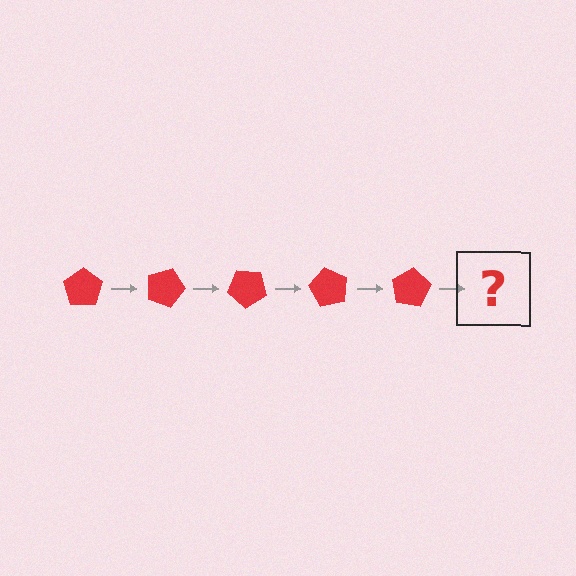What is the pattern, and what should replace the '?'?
The pattern is that the pentagon rotates 20 degrees each step. The '?' should be a red pentagon rotated 100 degrees.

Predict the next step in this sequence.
The next step is a red pentagon rotated 100 degrees.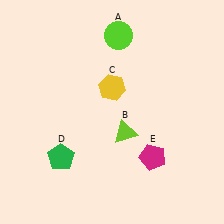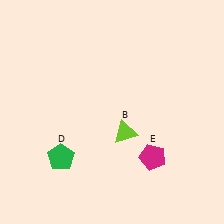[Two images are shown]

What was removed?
The lime circle (A), the yellow hexagon (C) were removed in Image 2.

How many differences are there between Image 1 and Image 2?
There are 2 differences between the two images.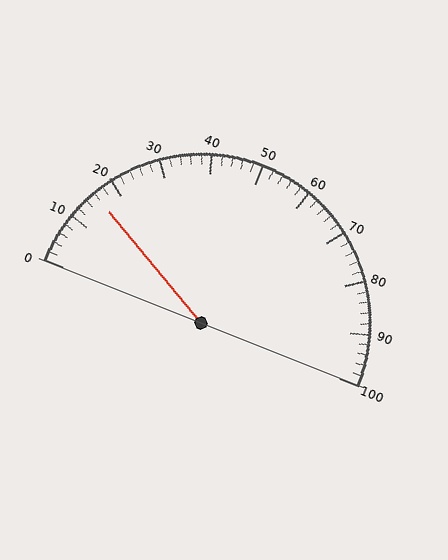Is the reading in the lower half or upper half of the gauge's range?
The reading is in the lower half of the range (0 to 100).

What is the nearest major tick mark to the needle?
The nearest major tick mark is 20.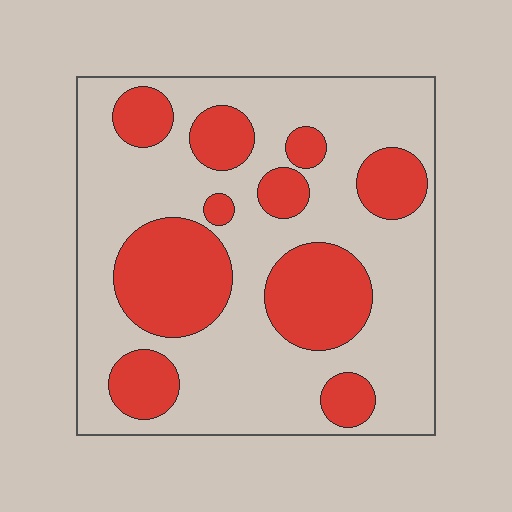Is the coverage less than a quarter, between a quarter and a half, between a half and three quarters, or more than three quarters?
Between a quarter and a half.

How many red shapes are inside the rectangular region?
10.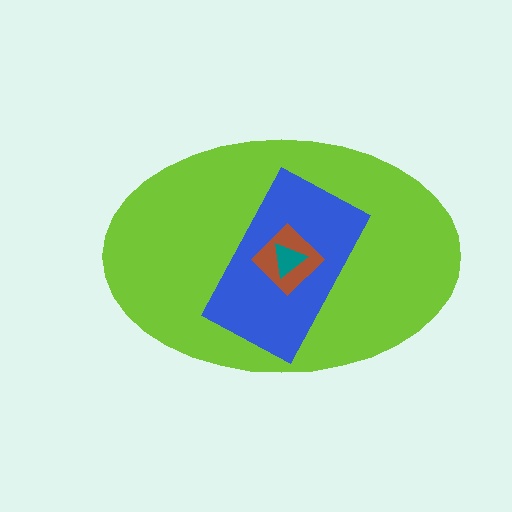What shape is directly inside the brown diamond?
The teal triangle.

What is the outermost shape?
The lime ellipse.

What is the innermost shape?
The teal triangle.